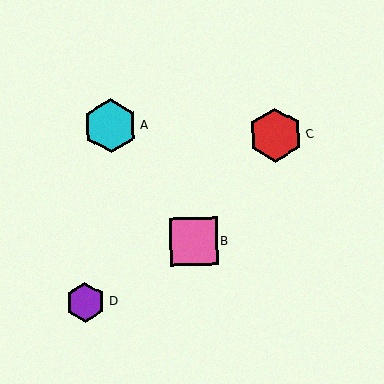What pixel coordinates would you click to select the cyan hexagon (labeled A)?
Click at (110, 126) to select the cyan hexagon A.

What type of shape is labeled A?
Shape A is a cyan hexagon.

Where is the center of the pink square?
The center of the pink square is at (193, 242).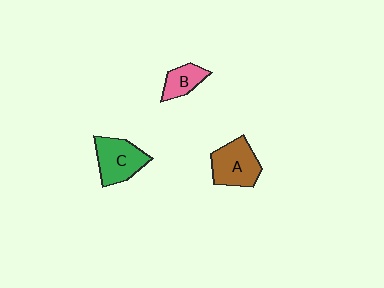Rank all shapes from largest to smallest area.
From largest to smallest: C (green), A (brown), B (pink).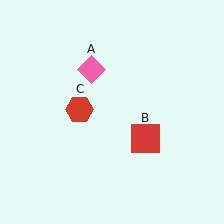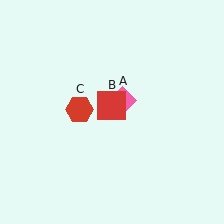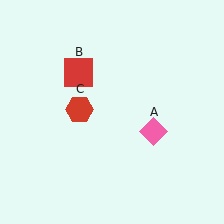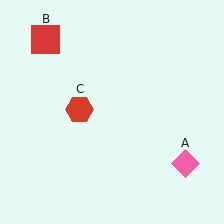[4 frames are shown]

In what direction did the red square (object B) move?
The red square (object B) moved up and to the left.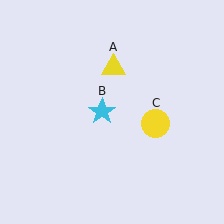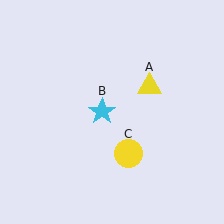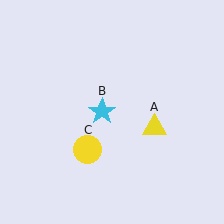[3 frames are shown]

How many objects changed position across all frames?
2 objects changed position: yellow triangle (object A), yellow circle (object C).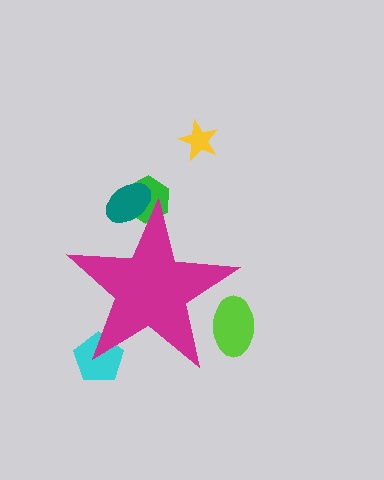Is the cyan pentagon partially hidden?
Yes, the cyan pentagon is partially hidden behind the magenta star.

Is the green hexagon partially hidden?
Yes, the green hexagon is partially hidden behind the magenta star.